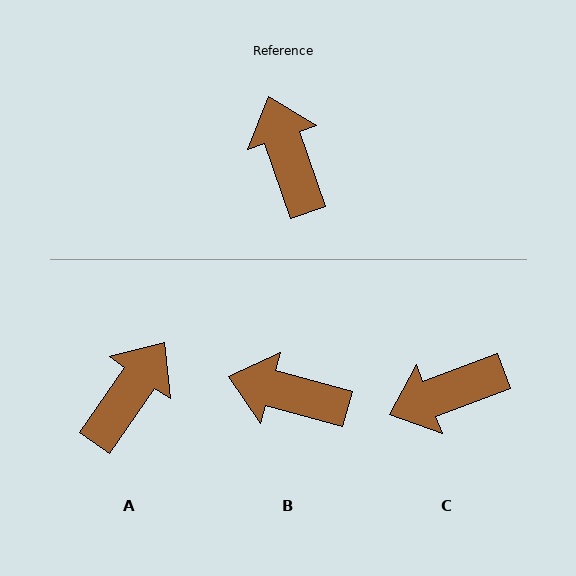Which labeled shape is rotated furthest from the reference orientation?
C, about 92 degrees away.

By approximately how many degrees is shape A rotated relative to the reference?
Approximately 54 degrees clockwise.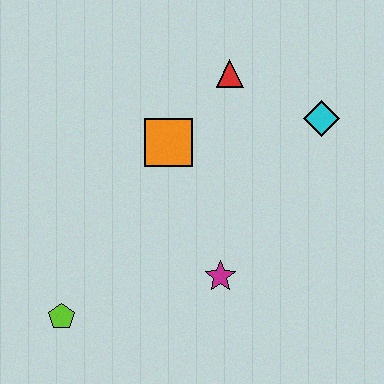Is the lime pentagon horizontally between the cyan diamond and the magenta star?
No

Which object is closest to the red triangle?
The orange square is closest to the red triangle.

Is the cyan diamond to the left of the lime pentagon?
No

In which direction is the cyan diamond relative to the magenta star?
The cyan diamond is above the magenta star.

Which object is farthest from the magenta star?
The red triangle is farthest from the magenta star.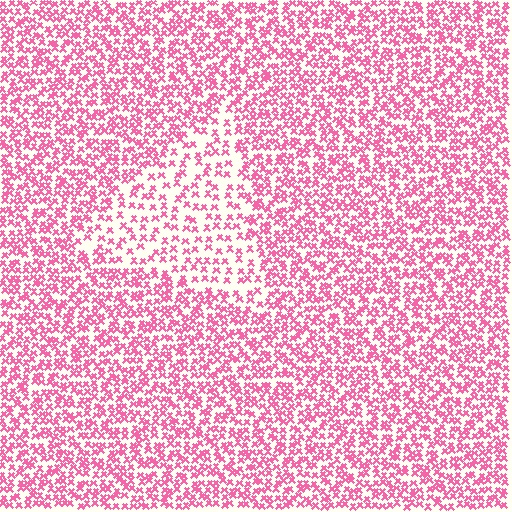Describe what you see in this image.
The image contains small pink elements arranged at two different densities. A triangle-shaped region is visible where the elements are less densely packed than the surrounding area.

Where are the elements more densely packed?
The elements are more densely packed outside the triangle boundary.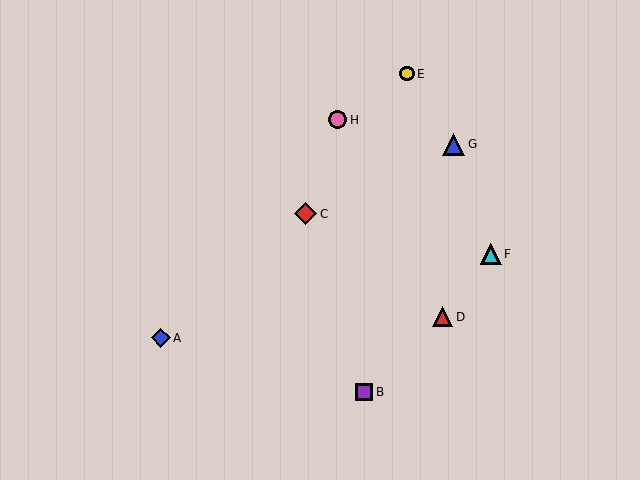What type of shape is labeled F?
Shape F is a cyan triangle.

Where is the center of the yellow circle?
The center of the yellow circle is at (407, 74).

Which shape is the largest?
The red diamond (labeled C) is the largest.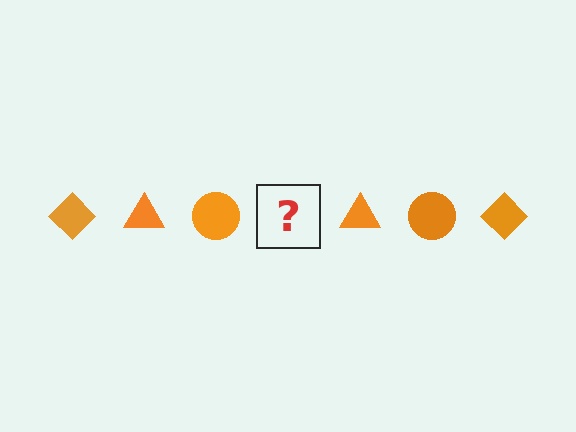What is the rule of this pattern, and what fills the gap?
The rule is that the pattern cycles through diamond, triangle, circle shapes in orange. The gap should be filled with an orange diamond.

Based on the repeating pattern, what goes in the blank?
The blank should be an orange diamond.